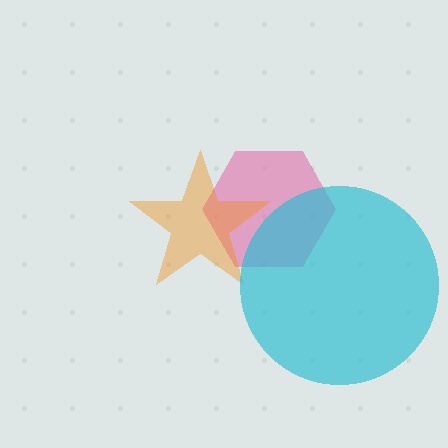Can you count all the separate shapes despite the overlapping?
Yes, there are 3 separate shapes.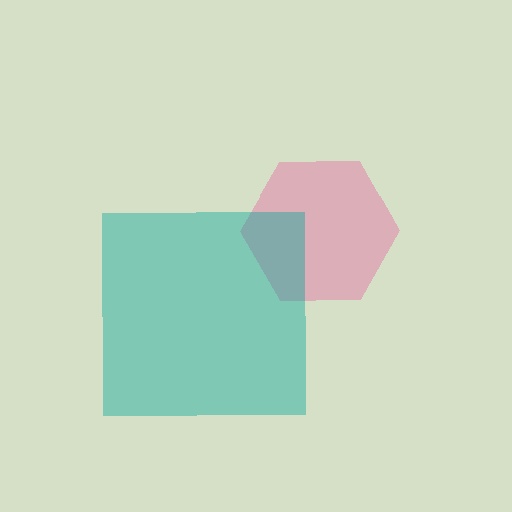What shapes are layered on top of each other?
The layered shapes are: a pink hexagon, a teal square.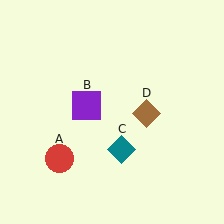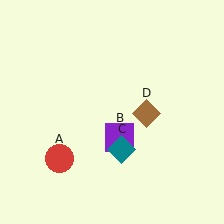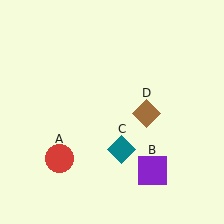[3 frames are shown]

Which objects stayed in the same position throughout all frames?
Red circle (object A) and teal diamond (object C) and brown diamond (object D) remained stationary.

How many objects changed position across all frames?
1 object changed position: purple square (object B).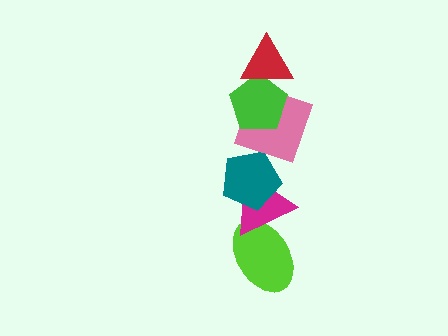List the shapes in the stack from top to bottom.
From top to bottom: the red triangle, the green pentagon, the pink square, the teal pentagon, the magenta triangle, the lime ellipse.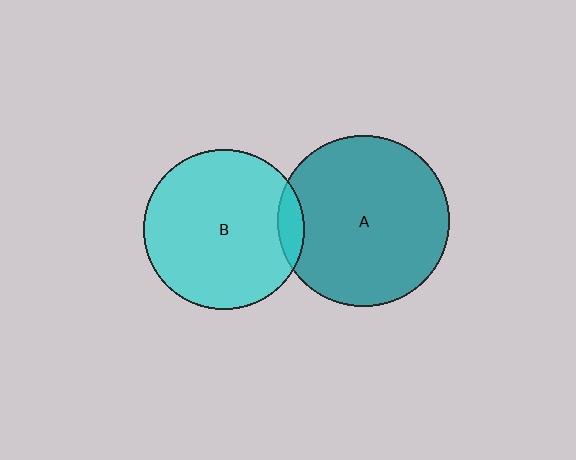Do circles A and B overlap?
Yes.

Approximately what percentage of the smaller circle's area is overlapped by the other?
Approximately 10%.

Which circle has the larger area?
Circle A (teal).